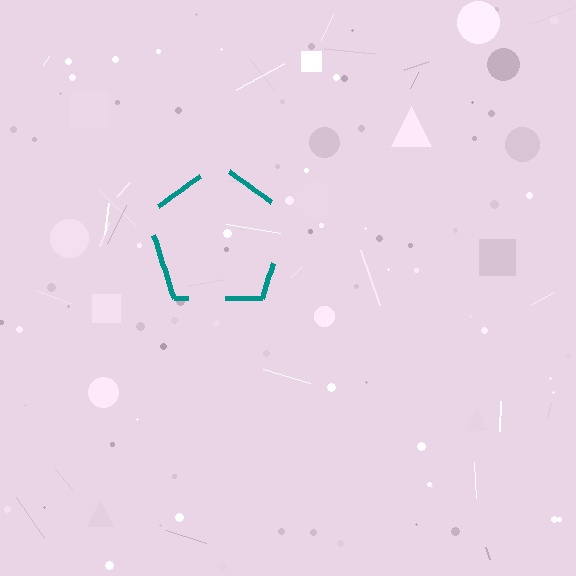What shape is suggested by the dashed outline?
The dashed outline suggests a pentagon.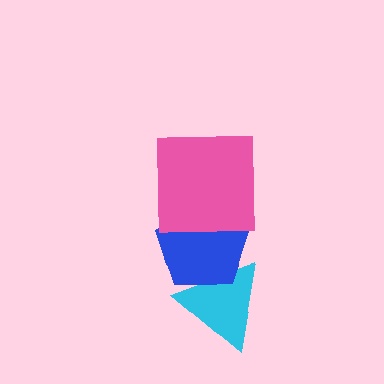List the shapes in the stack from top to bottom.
From top to bottom: the pink square, the blue pentagon, the cyan triangle.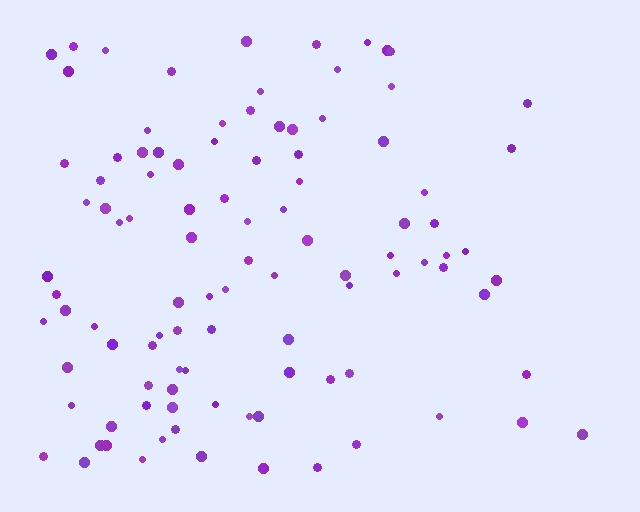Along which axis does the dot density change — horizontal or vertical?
Horizontal.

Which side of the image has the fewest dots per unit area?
The right.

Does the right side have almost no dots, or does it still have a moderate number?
Still a moderate number, just noticeably fewer than the left.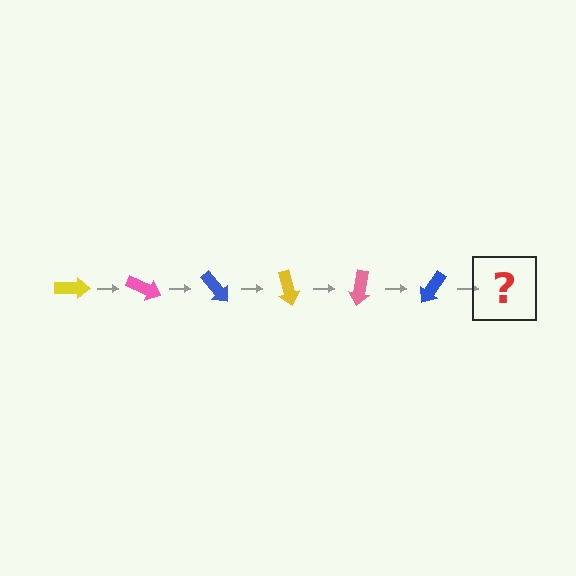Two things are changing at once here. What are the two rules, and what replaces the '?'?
The two rules are that it rotates 25 degrees each step and the color cycles through yellow, pink, and blue. The '?' should be a yellow arrow, rotated 150 degrees from the start.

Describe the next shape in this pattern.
It should be a yellow arrow, rotated 150 degrees from the start.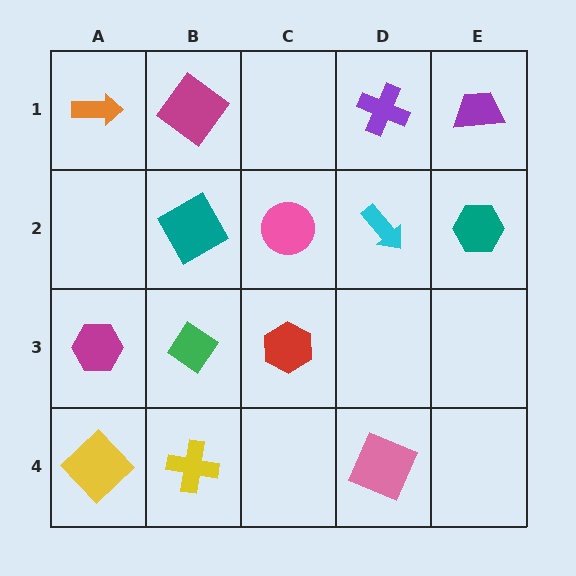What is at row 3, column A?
A magenta hexagon.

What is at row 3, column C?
A red hexagon.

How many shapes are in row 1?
4 shapes.